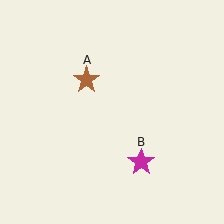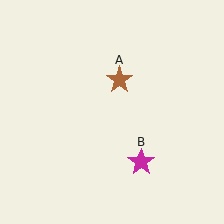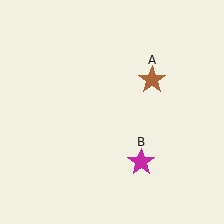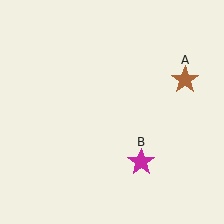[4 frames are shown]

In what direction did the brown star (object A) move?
The brown star (object A) moved right.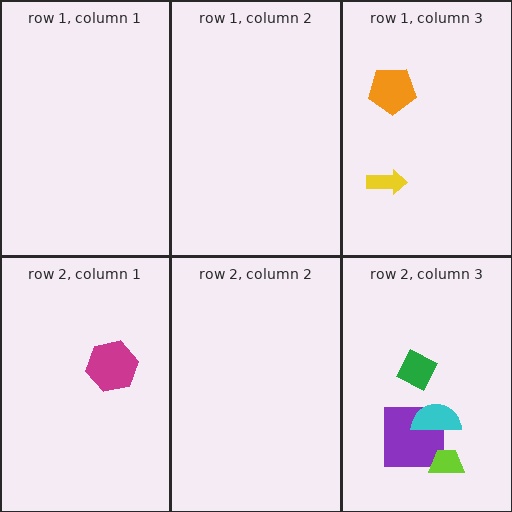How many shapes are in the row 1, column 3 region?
2.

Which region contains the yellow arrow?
The row 1, column 3 region.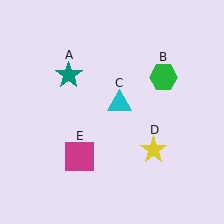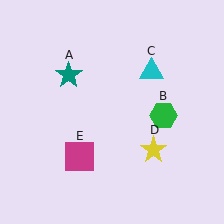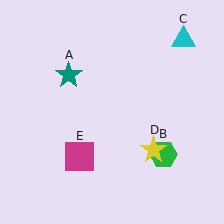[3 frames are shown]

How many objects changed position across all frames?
2 objects changed position: green hexagon (object B), cyan triangle (object C).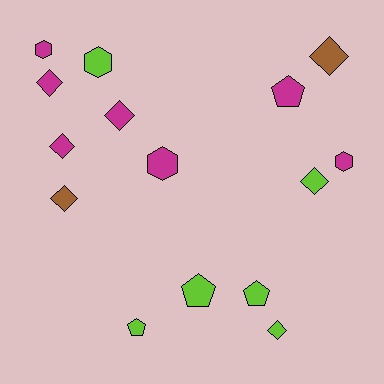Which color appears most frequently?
Magenta, with 7 objects.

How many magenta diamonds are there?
There are 3 magenta diamonds.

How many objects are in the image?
There are 15 objects.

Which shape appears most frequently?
Diamond, with 7 objects.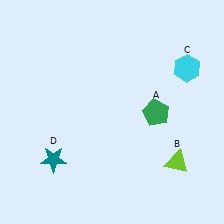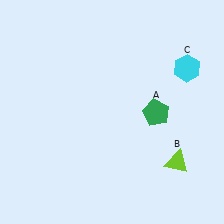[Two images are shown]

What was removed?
The teal star (D) was removed in Image 2.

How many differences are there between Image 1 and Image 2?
There is 1 difference between the two images.